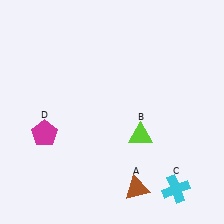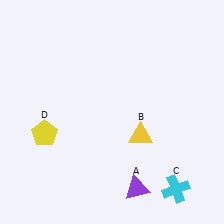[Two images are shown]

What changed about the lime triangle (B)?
In Image 1, B is lime. In Image 2, it changed to yellow.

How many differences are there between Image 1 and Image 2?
There are 3 differences between the two images.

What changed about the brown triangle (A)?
In Image 1, A is brown. In Image 2, it changed to purple.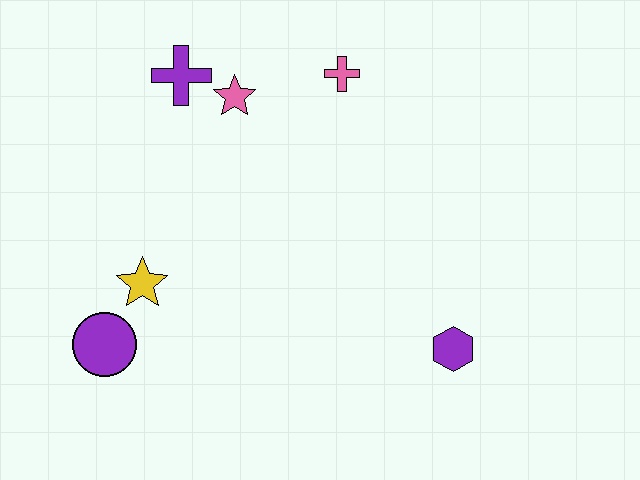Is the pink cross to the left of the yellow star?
No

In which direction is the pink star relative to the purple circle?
The pink star is above the purple circle.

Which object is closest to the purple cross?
The pink star is closest to the purple cross.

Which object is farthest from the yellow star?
The purple hexagon is farthest from the yellow star.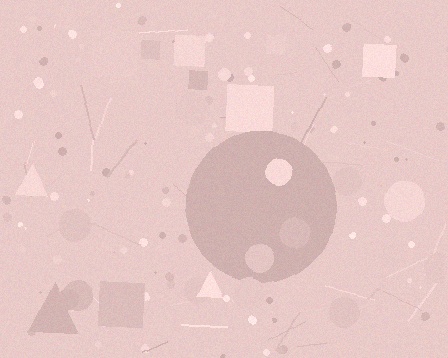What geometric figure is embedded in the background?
A circle is embedded in the background.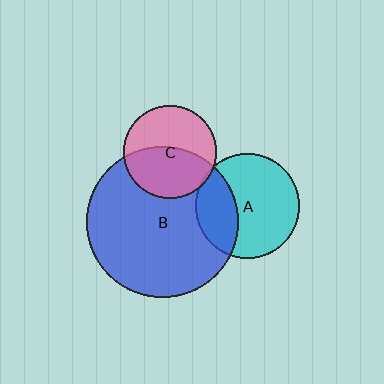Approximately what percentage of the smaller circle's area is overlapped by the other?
Approximately 30%.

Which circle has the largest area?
Circle B (blue).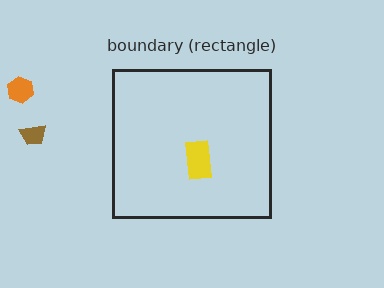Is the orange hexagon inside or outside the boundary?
Outside.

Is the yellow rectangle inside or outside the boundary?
Inside.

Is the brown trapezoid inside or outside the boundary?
Outside.